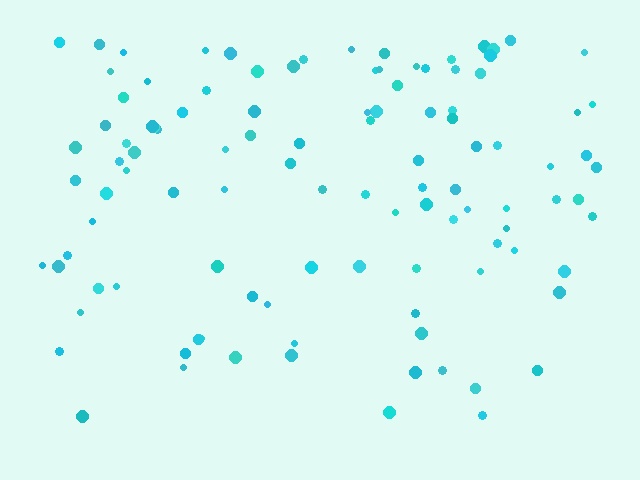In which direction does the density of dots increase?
From bottom to top, with the top side densest.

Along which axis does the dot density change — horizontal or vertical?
Vertical.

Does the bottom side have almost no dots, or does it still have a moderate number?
Still a moderate number, just noticeably fewer than the top.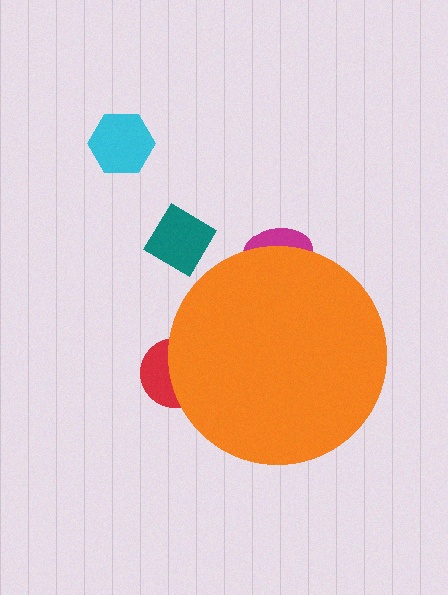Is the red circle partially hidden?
Yes, the red circle is partially hidden behind the orange circle.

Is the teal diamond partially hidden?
No, the teal diamond is fully visible.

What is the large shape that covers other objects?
An orange circle.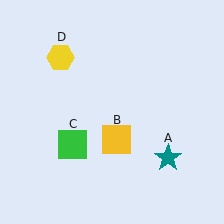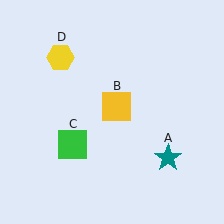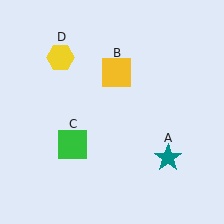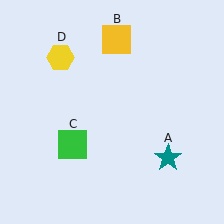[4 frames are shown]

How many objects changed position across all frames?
1 object changed position: yellow square (object B).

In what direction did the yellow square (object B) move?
The yellow square (object B) moved up.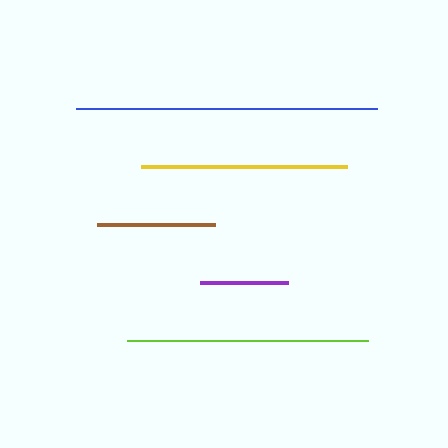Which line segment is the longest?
The blue line is the longest at approximately 301 pixels.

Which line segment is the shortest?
The purple line is the shortest at approximately 88 pixels.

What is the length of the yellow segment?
The yellow segment is approximately 206 pixels long.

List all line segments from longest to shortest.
From longest to shortest: blue, lime, yellow, brown, purple.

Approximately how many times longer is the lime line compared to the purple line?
The lime line is approximately 2.7 times the length of the purple line.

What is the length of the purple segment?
The purple segment is approximately 88 pixels long.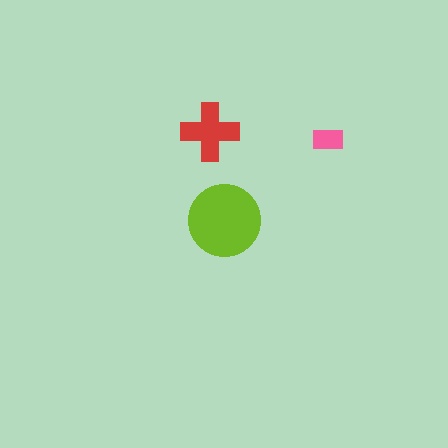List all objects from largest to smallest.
The lime circle, the red cross, the pink rectangle.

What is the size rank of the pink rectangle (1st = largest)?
3rd.